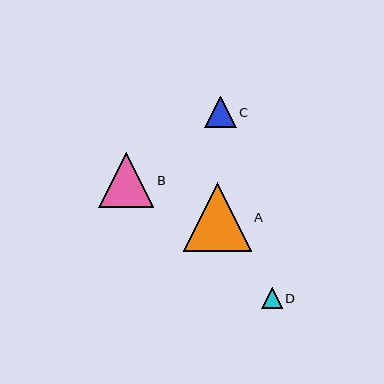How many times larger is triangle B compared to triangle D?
Triangle B is approximately 2.7 times the size of triangle D.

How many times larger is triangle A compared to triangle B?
Triangle A is approximately 1.2 times the size of triangle B.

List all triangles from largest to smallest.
From largest to smallest: A, B, C, D.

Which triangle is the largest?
Triangle A is the largest with a size of approximately 68 pixels.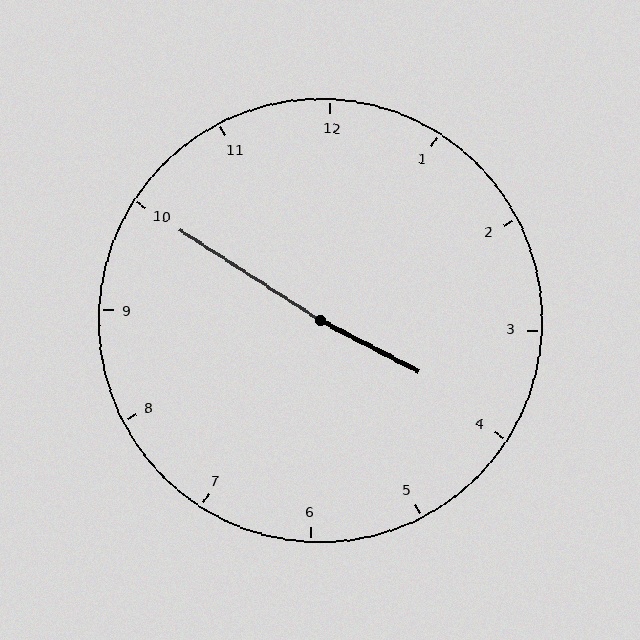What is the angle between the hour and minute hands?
Approximately 175 degrees.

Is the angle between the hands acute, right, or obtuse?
It is obtuse.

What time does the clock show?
3:50.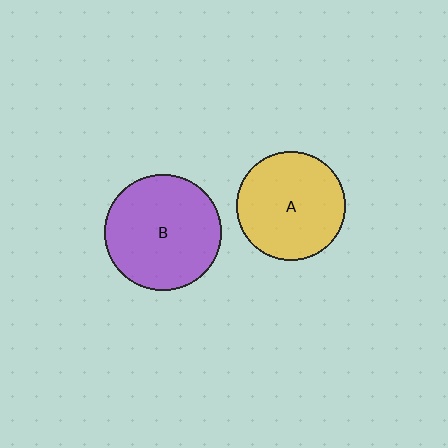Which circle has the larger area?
Circle B (purple).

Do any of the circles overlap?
No, none of the circles overlap.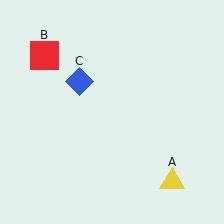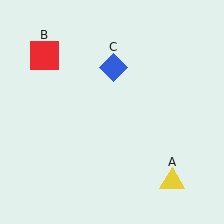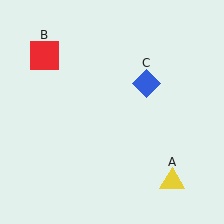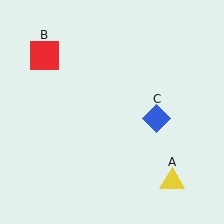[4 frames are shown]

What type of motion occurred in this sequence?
The blue diamond (object C) rotated clockwise around the center of the scene.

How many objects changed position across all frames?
1 object changed position: blue diamond (object C).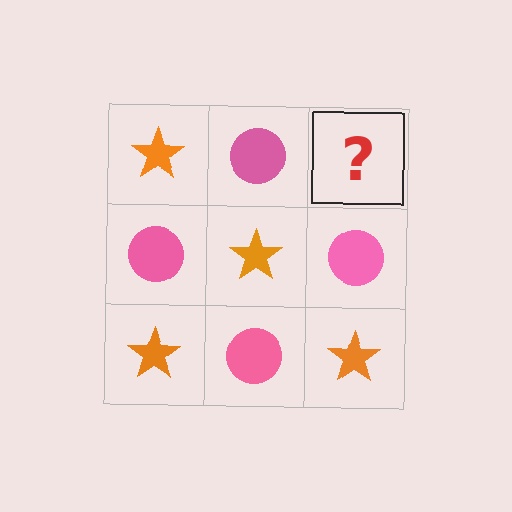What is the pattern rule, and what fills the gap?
The rule is that it alternates orange star and pink circle in a checkerboard pattern. The gap should be filled with an orange star.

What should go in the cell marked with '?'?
The missing cell should contain an orange star.